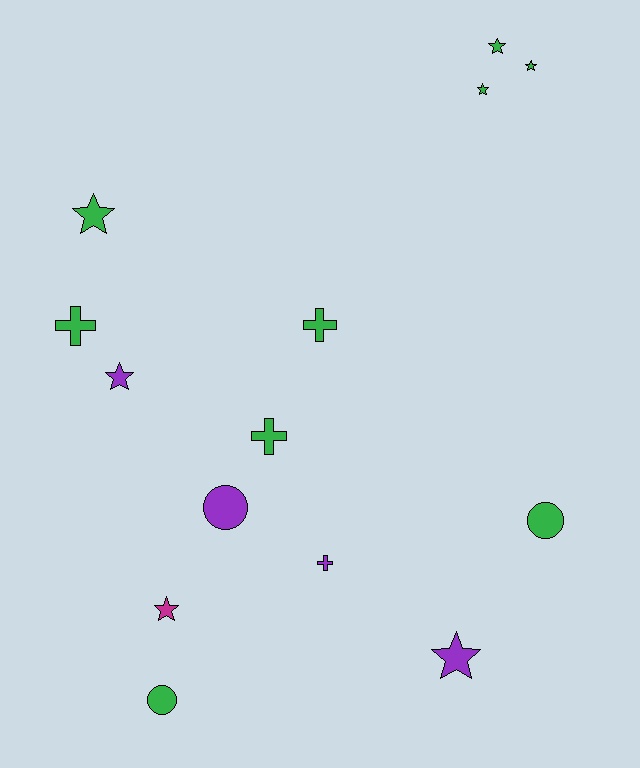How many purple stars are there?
There are 2 purple stars.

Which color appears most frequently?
Green, with 9 objects.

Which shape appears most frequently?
Star, with 7 objects.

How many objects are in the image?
There are 14 objects.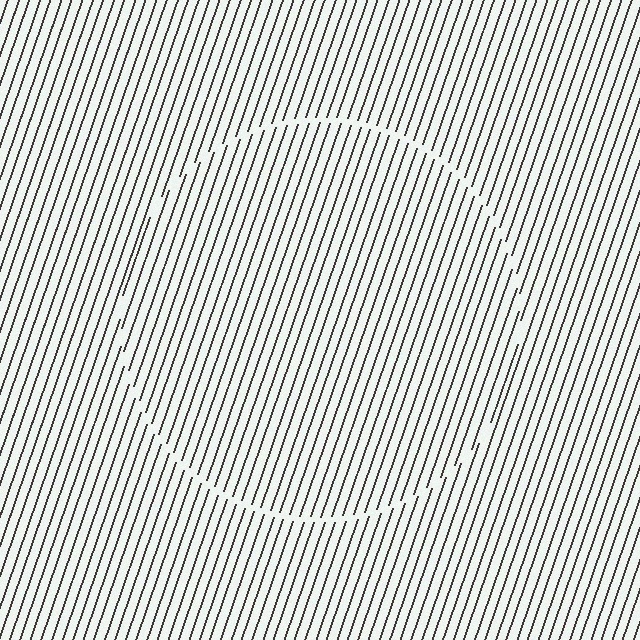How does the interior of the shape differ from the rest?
The interior of the shape contains the same grating, shifted by half a period — the contour is defined by the phase discontinuity where line-ends from the inner and outer gratings abut.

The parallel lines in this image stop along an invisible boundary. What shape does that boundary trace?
An illusory circle. The interior of the shape contains the same grating, shifted by half a period — the contour is defined by the phase discontinuity where line-ends from the inner and outer gratings abut.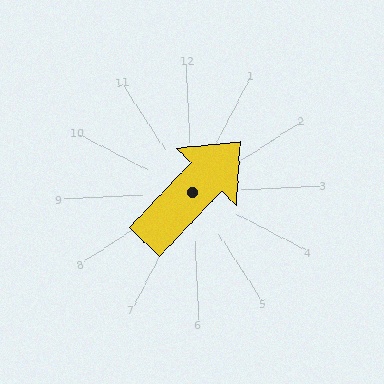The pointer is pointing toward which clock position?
Roughly 2 o'clock.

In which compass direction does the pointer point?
Northeast.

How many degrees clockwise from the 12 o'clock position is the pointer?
Approximately 46 degrees.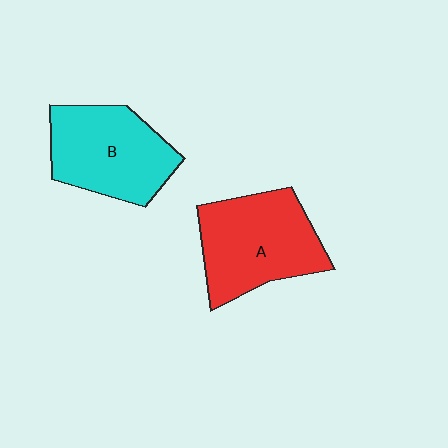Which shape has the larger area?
Shape A (red).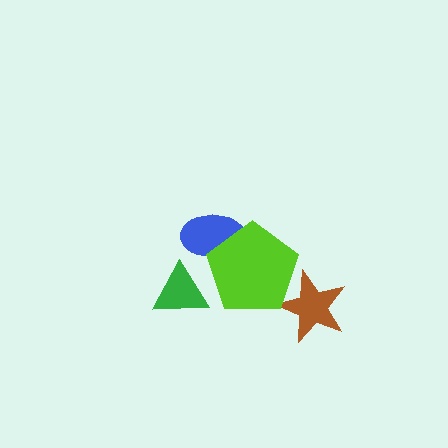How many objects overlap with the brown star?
1 object overlaps with the brown star.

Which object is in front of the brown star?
The lime pentagon is in front of the brown star.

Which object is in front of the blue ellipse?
The lime pentagon is in front of the blue ellipse.